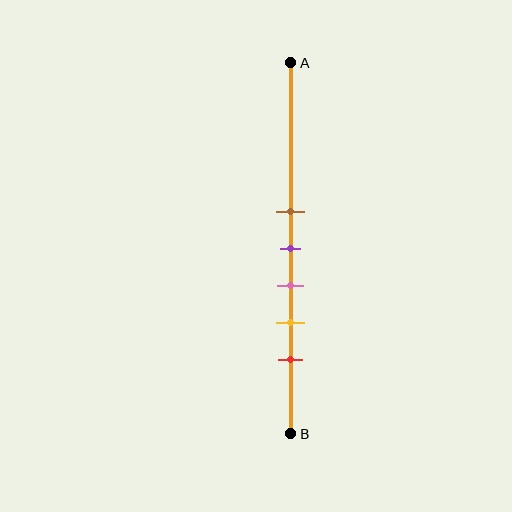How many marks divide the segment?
There are 5 marks dividing the segment.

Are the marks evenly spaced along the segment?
Yes, the marks are approximately evenly spaced.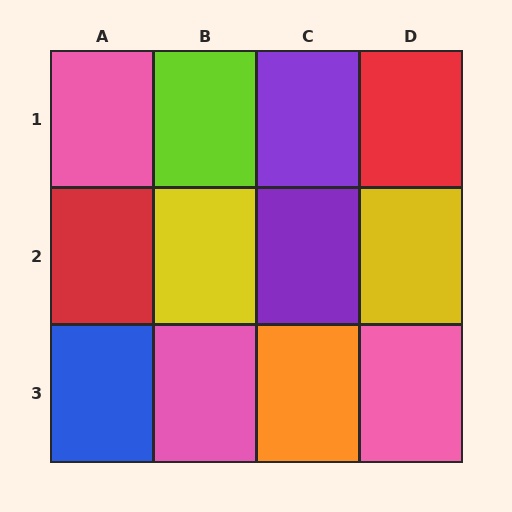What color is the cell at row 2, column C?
Purple.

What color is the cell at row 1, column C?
Purple.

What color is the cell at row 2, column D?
Yellow.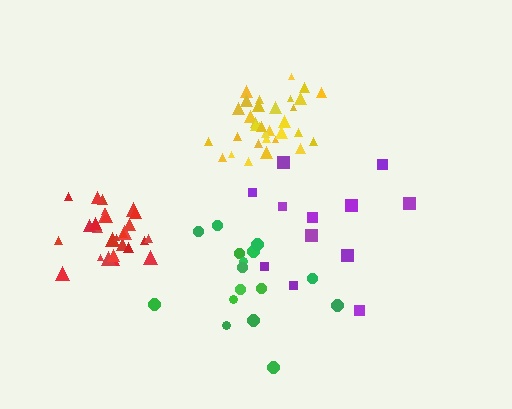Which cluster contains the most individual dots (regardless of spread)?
Yellow (33).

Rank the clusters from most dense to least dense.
red, yellow, green, purple.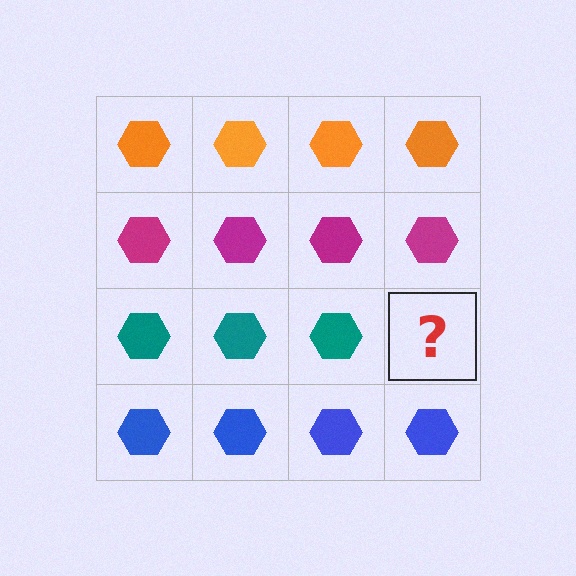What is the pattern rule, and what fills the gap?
The rule is that each row has a consistent color. The gap should be filled with a teal hexagon.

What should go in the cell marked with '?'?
The missing cell should contain a teal hexagon.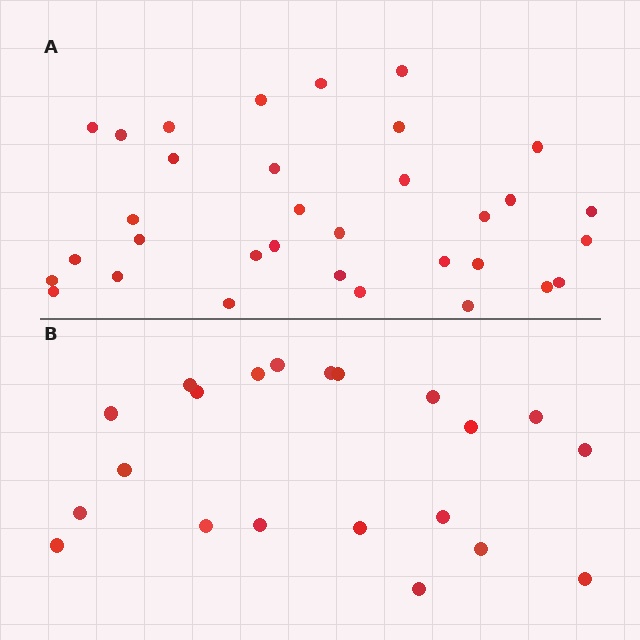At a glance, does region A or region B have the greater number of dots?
Region A (the top region) has more dots.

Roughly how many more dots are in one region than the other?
Region A has roughly 12 or so more dots than region B.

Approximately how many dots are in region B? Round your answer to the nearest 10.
About 20 dots. (The exact count is 21, which rounds to 20.)